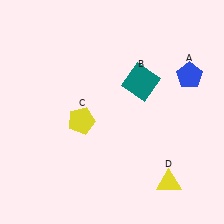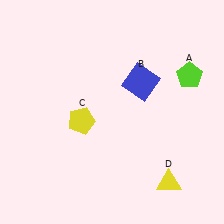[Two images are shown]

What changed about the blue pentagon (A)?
In Image 1, A is blue. In Image 2, it changed to lime.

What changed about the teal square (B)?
In Image 1, B is teal. In Image 2, it changed to blue.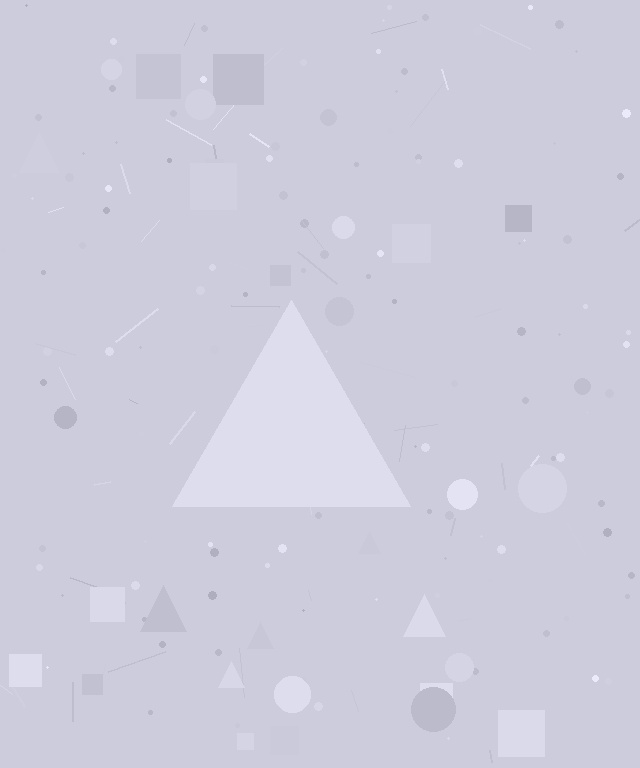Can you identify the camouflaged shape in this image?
The camouflaged shape is a triangle.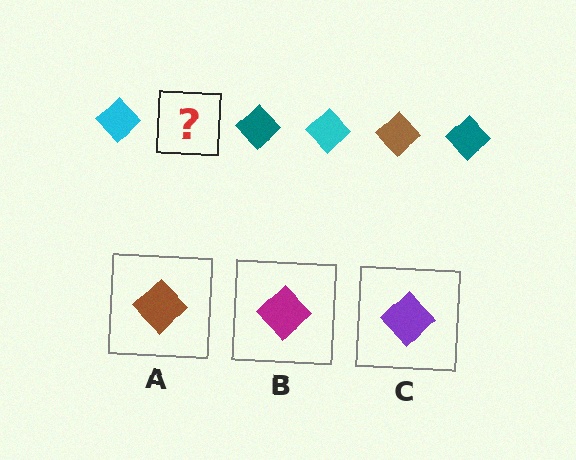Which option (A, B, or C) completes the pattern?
A.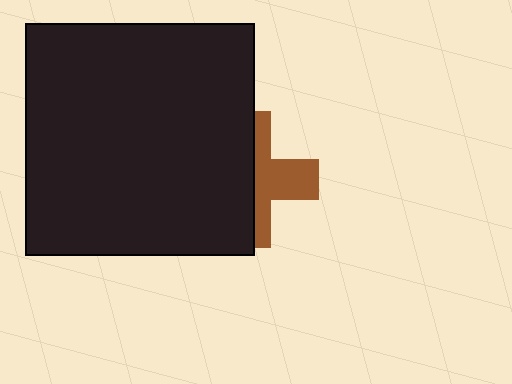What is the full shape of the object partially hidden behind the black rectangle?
The partially hidden object is a brown cross.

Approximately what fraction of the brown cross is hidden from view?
Roughly 57% of the brown cross is hidden behind the black rectangle.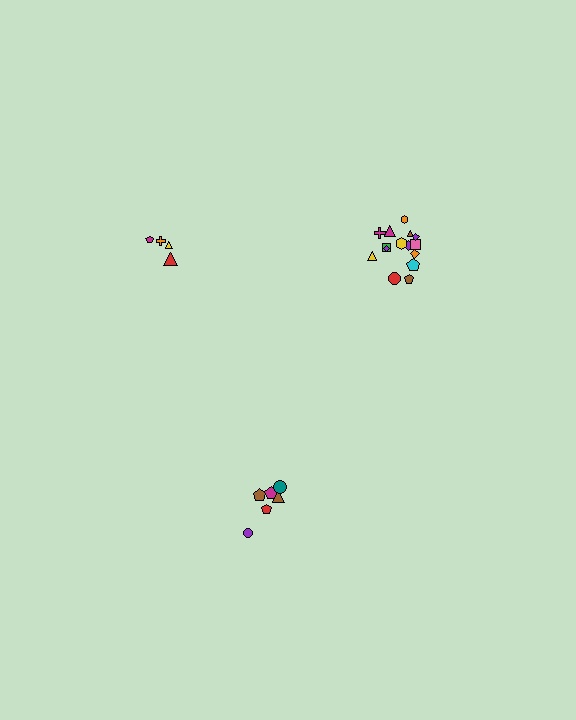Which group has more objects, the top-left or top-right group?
The top-right group.